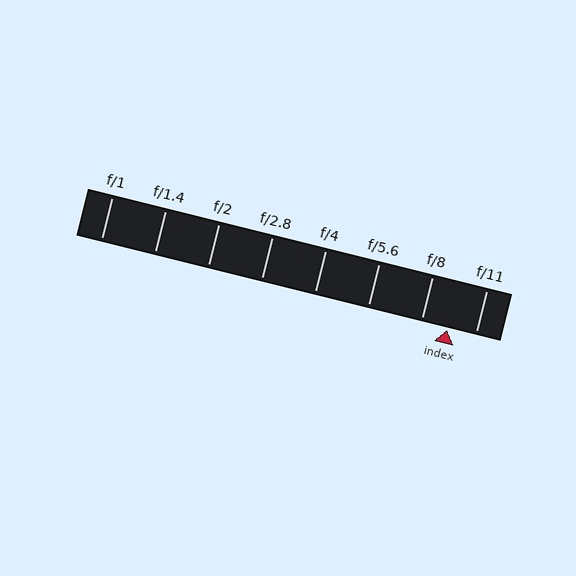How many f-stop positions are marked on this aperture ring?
There are 8 f-stop positions marked.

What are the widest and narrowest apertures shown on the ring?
The widest aperture shown is f/1 and the narrowest is f/11.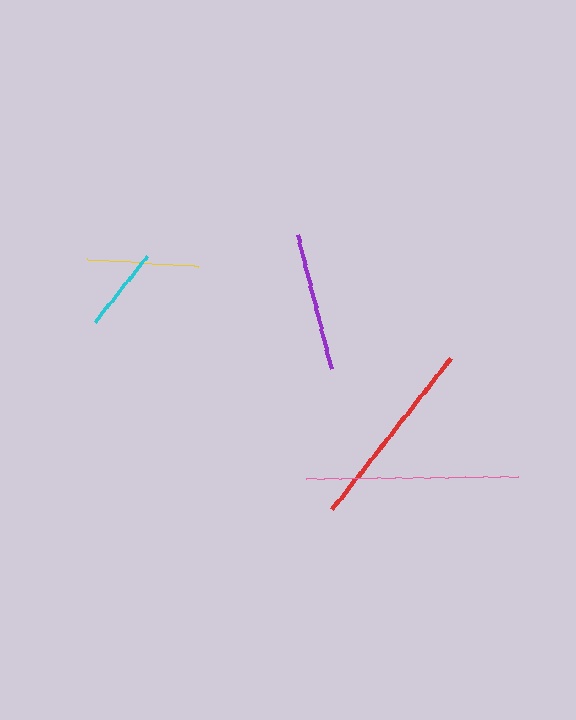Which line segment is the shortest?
The cyan line is the shortest at approximately 84 pixels.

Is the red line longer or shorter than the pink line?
The pink line is longer than the red line.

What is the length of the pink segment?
The pink segment is approximately 212 pixels long.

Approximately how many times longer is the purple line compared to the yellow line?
The purple line is approximately 1.2 times the length of the yellow line.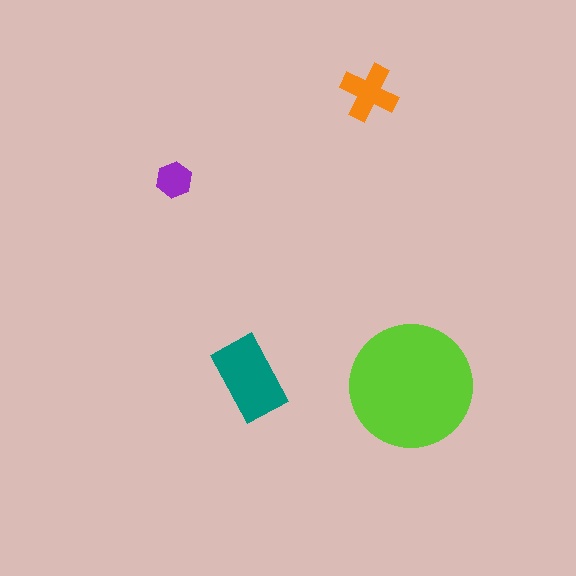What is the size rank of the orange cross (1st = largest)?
3rd.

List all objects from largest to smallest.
The lime circle, the teal rectangle, the orange cross, the purple hexagon.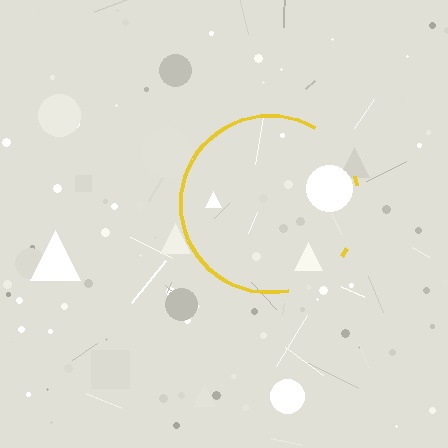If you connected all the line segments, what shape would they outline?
They would outline a circle.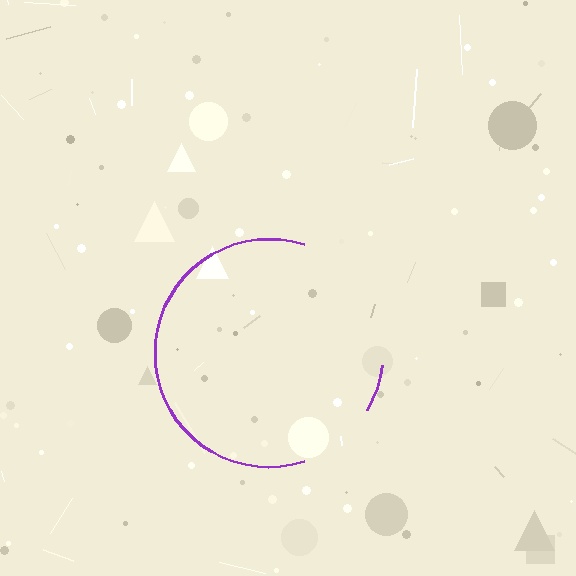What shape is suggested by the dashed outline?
The dashed outline suggests a circle.